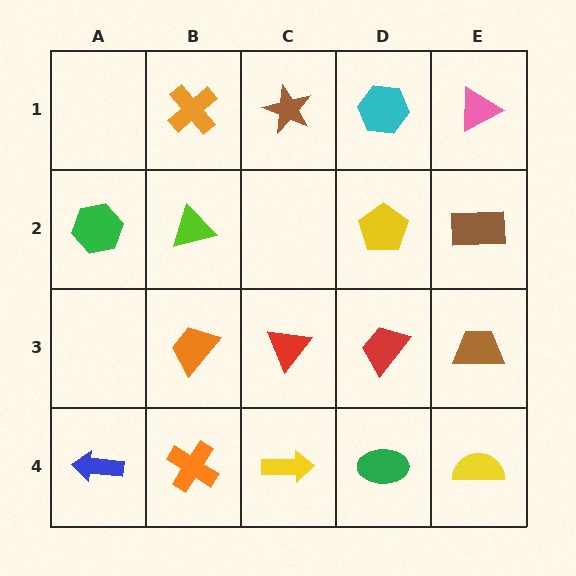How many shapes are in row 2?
4 shapes.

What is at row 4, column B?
An orange cross.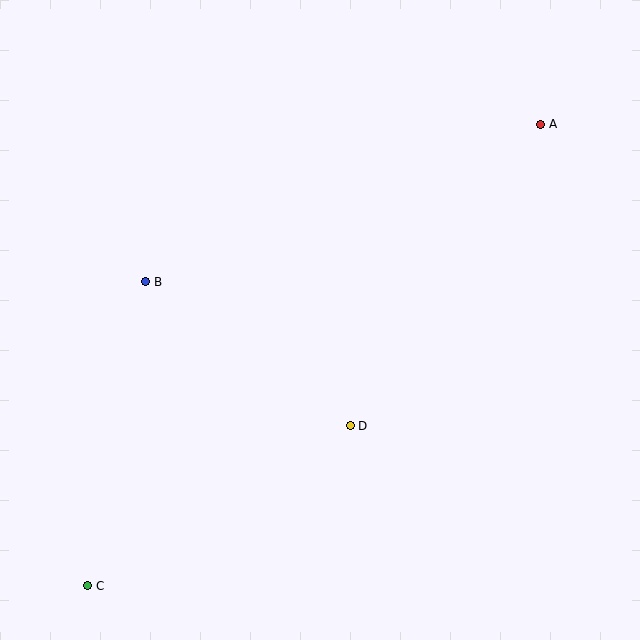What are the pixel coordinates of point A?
Point A is at (541, 124).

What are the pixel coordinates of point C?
Point C is at (88, 586).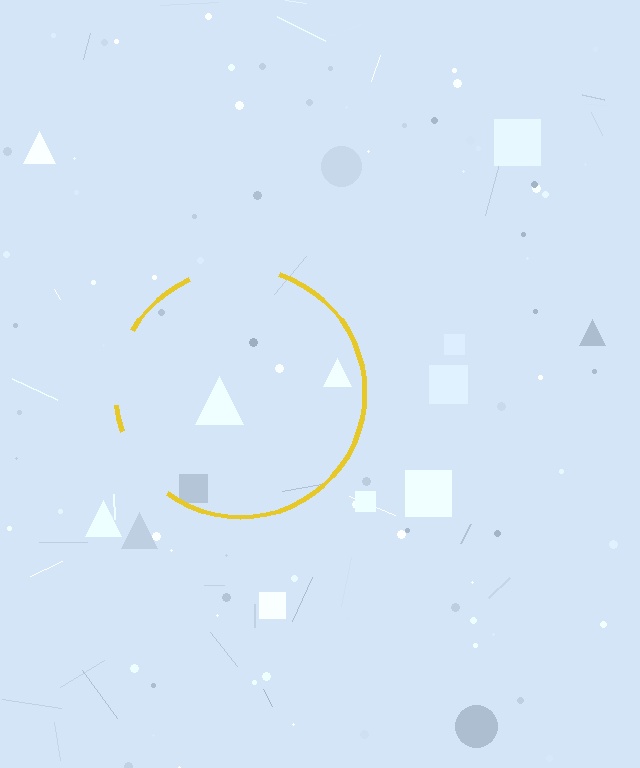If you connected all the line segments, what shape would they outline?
They would outline a circle.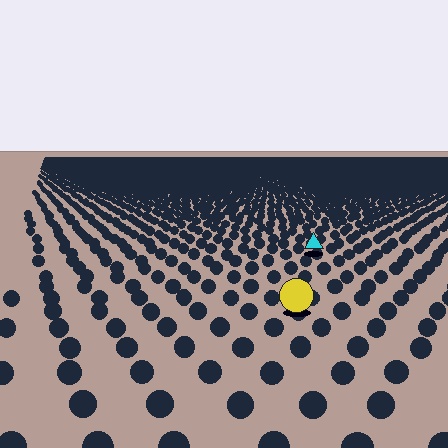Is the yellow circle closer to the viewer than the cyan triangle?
Yes. The yellow circle is closer — you can tell from the texture gradient: the ground texture is coarser near it.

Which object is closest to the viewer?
The yellow circle is closest. The texture marks near it are larger and more spread out.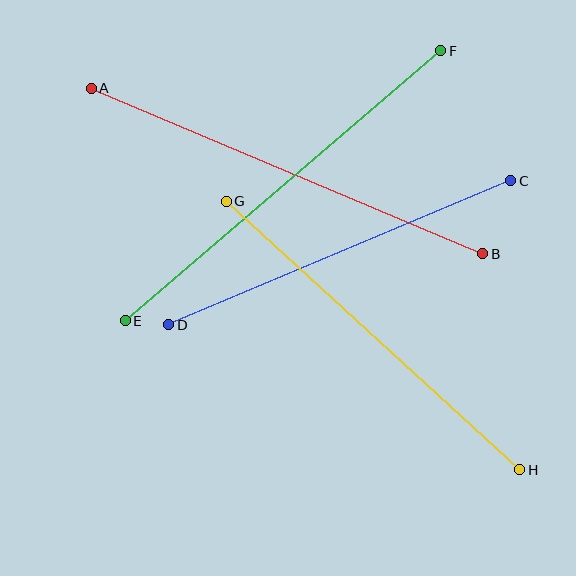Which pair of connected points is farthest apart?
Points A and B are farthest apart.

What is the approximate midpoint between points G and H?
The midpoint is at approximately (373, 335) pixels.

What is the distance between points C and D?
The distance is approximately 371 pixels.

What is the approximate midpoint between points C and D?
The midpoint is at approximately (340, 253) pixels.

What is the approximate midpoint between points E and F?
The midpoint is at approximately (283, 186) pixels.